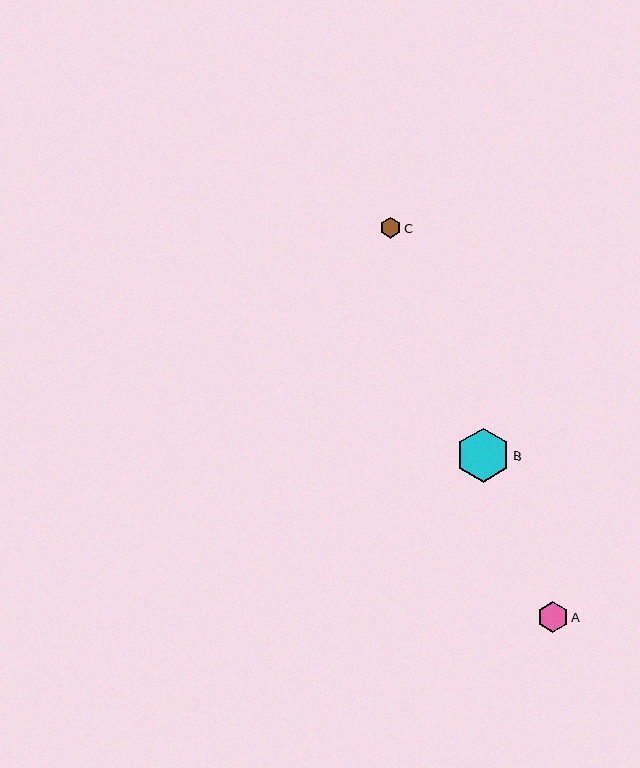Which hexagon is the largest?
Hexagon B is the largest with a size of approximately 54 pixels.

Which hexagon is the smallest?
Hexagon C is the smallest with a size of approximately 21 pixels.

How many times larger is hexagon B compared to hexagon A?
Hexagon B is approximately 1.7 times the size of hexagon A.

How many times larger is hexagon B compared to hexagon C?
Hexagon B is approximately 2.6 times the size of hexagon C.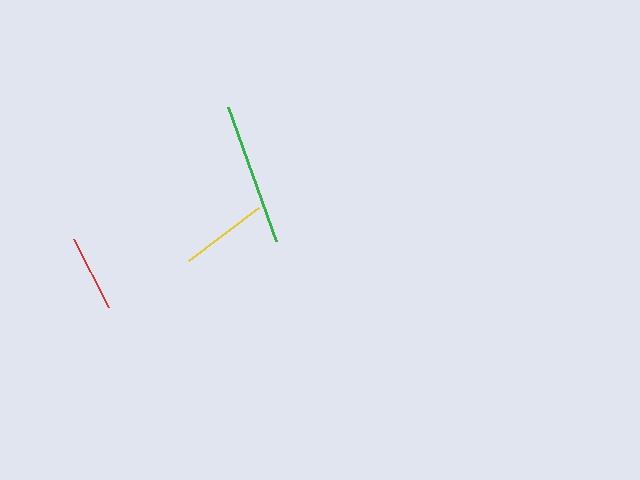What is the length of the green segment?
The green segment is approximately 143 pixels long.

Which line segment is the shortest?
The red line is the shortest at approximately 77 pixels.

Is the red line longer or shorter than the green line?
The green line is longer than the red line.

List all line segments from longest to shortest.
From longest to shortest: green, yellow, red.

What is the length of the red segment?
The red segment is approximately 77 pixels long.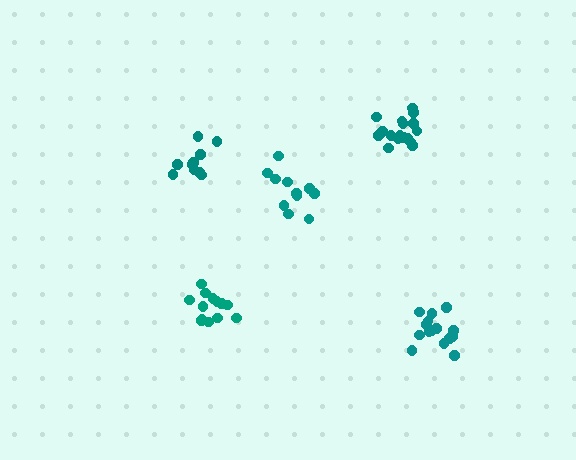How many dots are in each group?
Group 1: 13 dots, Group 2: 17 dots, Group 3: 11 dots, Group 4: 15 dots, Group 5: 11 dots (67 total).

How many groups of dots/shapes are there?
There are 5 groups.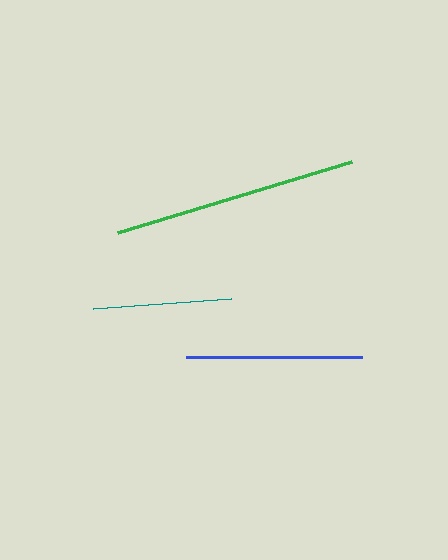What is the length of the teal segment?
The teal segment is approximately 138 pixels long.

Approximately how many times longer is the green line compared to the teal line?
The green line is approximately 1.8 times the length of the teal line.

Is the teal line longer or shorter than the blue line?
The blue line is longer than the teal line.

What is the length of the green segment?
The green segment is approximately 245 pixels long.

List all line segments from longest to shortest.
From longest to shortest: green, blue, teal.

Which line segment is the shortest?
The teal line is the shortest at approximately 138 pixels.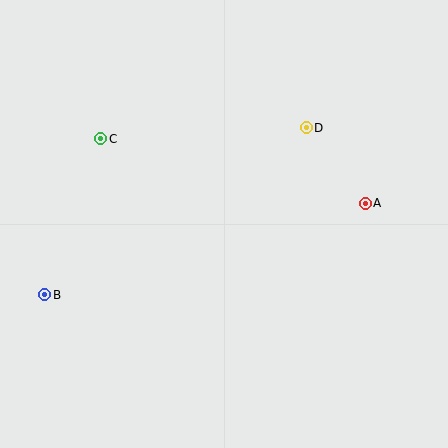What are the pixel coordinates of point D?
Point D is at (306, 128).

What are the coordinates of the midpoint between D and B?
The midpoint between D and B is at (176, 211).